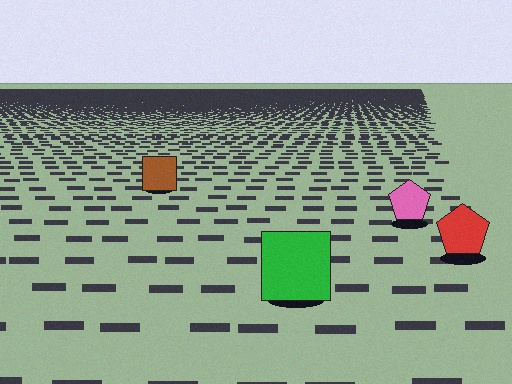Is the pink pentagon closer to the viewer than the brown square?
Yes. The pink pentagon is closer — you can tell from the texture gradient: the ground texture is coarser near it.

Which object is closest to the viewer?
The green square is closest. The texture marks near it are larger and more spread out.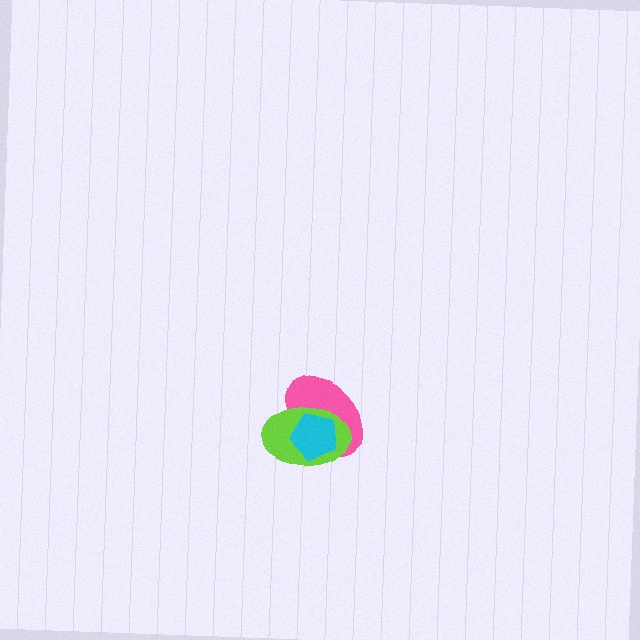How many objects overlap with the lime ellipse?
2 objects overlap with the lime ellipse.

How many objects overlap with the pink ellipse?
2 objects overlap with the pink ellipse.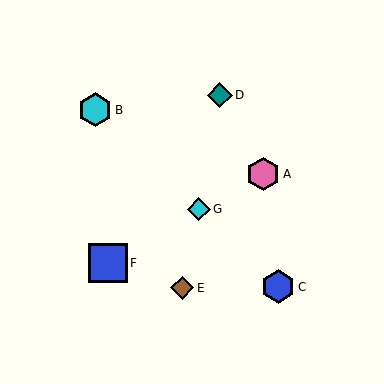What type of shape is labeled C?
Shape C is a blue hexagon.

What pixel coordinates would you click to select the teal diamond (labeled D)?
Click at (220, 95) to select the teal diamond D.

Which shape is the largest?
The blue square (labeled F) is the largest.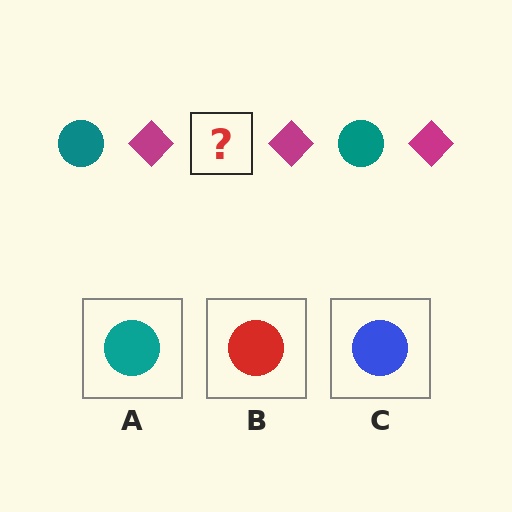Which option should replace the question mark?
Option A.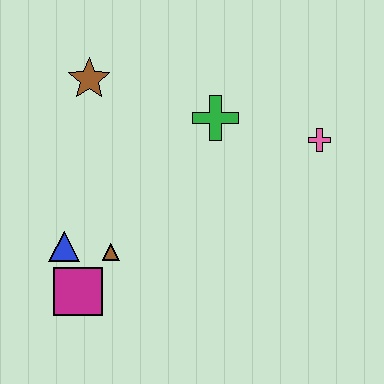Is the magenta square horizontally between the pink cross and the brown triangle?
No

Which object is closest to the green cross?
The pink cross is closest to the green cross.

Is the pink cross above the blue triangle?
Yes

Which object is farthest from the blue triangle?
The pink cross is farthest from the blue triangle.